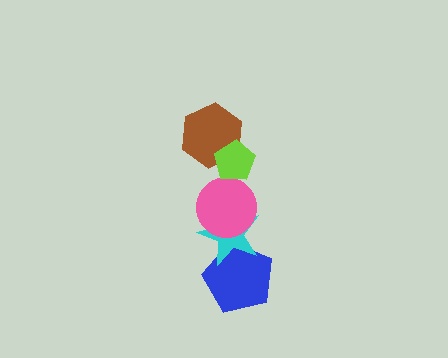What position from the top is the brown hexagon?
The brown hexagon is 2nd from the top.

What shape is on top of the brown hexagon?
The lime pentagon is on top of the brown hexagon.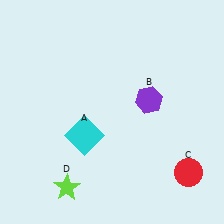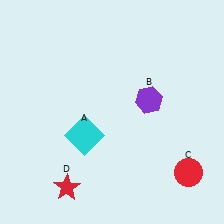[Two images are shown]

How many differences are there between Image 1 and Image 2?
There is 1 difference between the two images.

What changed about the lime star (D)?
In Image 1, D is lime. In Image 2, it changed to red.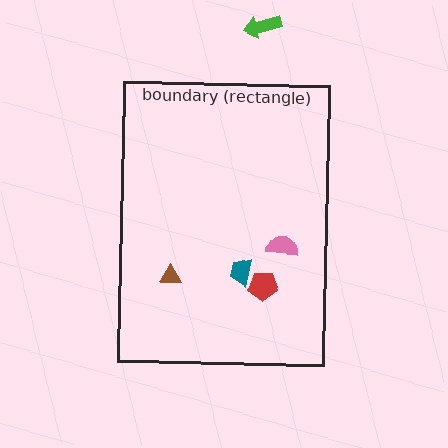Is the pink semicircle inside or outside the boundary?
Inside.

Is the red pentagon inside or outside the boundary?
Inside.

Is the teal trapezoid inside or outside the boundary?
Inside.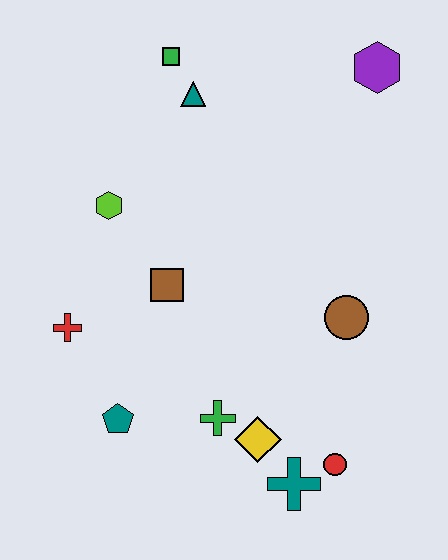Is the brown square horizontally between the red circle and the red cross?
Yes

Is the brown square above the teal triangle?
No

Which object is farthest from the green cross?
The purple hexagon is farthest from the green cross.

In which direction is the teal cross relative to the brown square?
The teal cross is below the brown square.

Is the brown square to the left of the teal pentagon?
No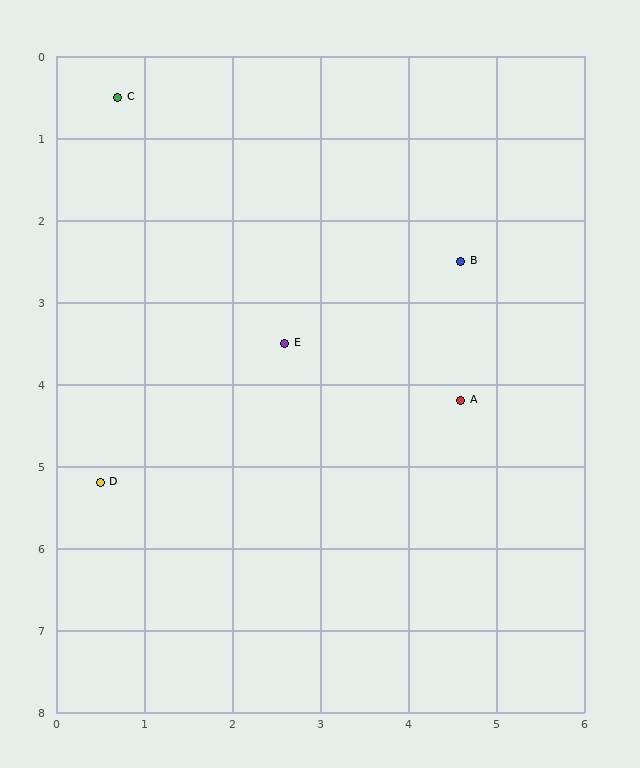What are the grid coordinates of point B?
Point B is at approximately (4.6, 2.5).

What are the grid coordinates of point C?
Point C is at approximately (0.7, 0.5).